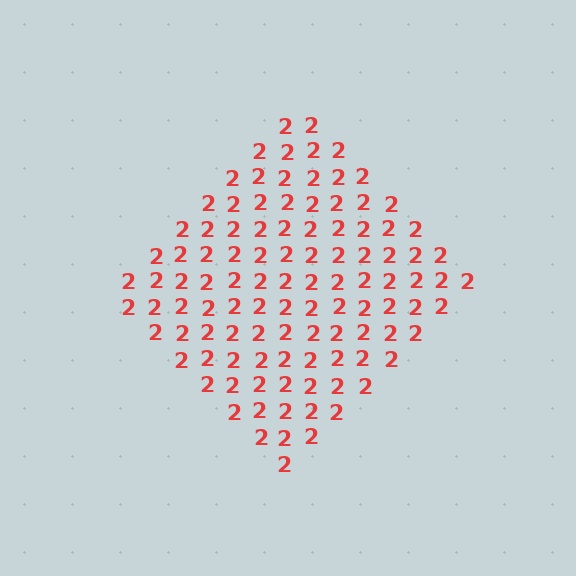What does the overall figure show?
The overall figure shows a diamond.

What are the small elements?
The small elements are digit 2's.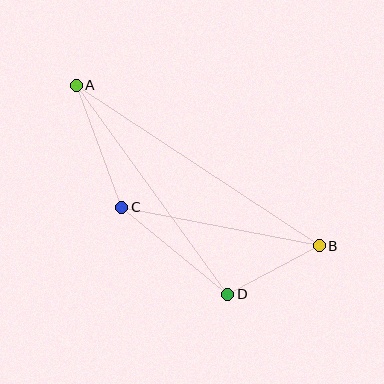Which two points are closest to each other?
Points B and D are closest to each other.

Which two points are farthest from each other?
Points A and B are farthest from each other.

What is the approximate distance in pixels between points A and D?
The distance between A and D is approximately 258 pixels.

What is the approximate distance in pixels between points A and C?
The distance between A and C is approximately 130 pixels.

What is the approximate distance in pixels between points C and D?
The distance between C and D is approximately 137 pixels.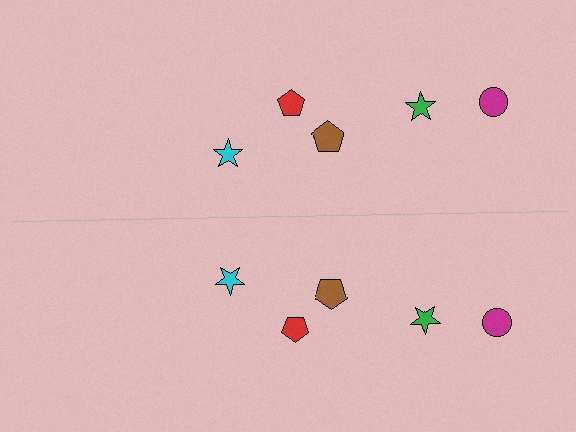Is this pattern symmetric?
Yes, this pattern has bilateral (reflection) symmetry.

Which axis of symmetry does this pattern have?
The pattern has a horizontal axis of symmetry running through the center of the image.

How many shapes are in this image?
There are 10 shapes in this image.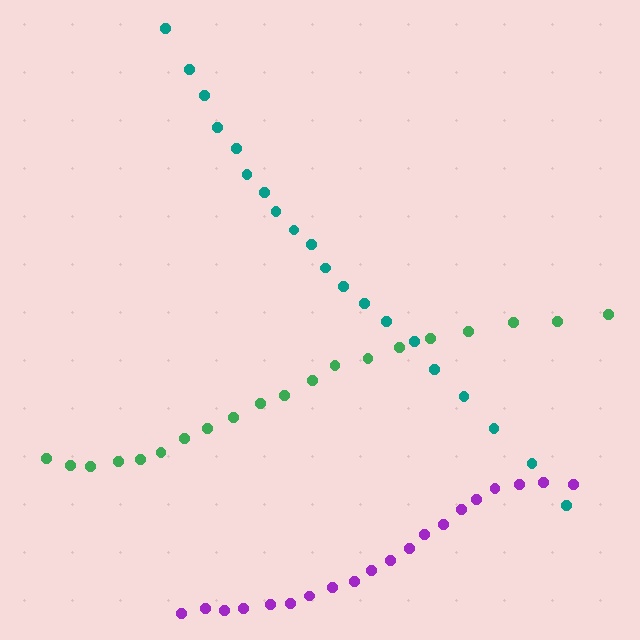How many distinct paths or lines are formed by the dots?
There are 3 distinct paths.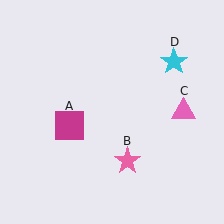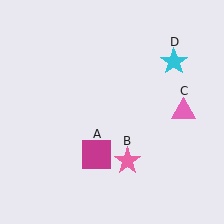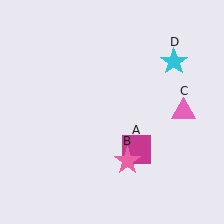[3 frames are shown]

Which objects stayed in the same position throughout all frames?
Pink star (object B) and pink triangle (object C) and cyan star (object D) remained stationary.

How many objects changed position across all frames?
1 object changed position: magenta square (object A).